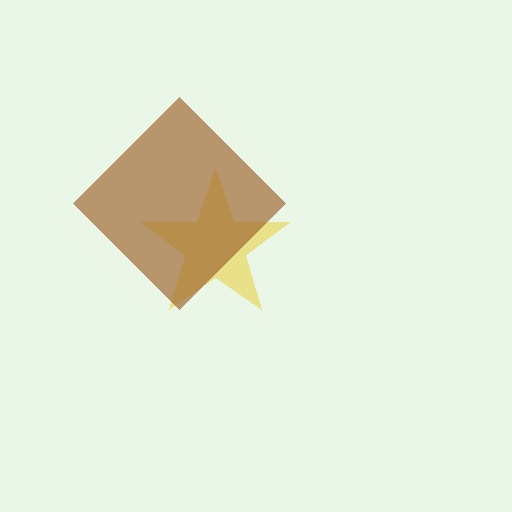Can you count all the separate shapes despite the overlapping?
Yes, there are 2 separate shapes.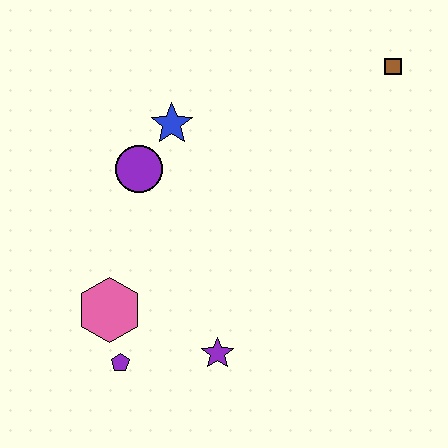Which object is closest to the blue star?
The purple circle is closest to the blue star.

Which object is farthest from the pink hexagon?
The brown square is farthest from the pink hexagon.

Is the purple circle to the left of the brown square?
Yes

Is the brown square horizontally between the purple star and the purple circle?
No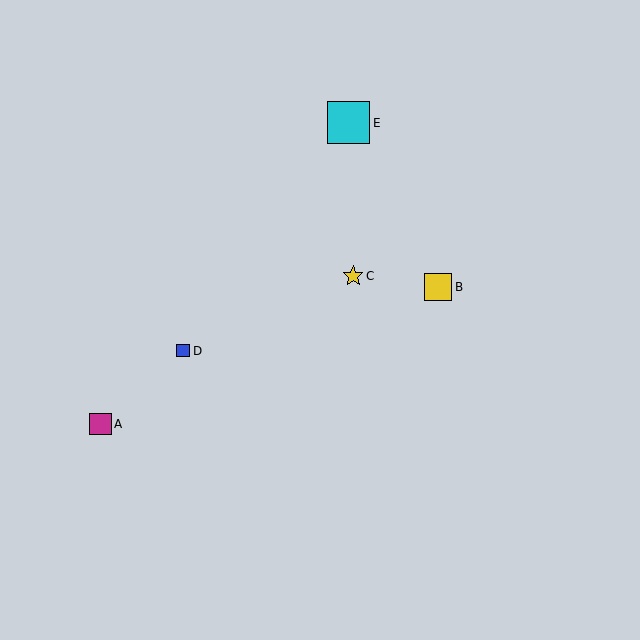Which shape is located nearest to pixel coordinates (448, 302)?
The yellow square (labeled B) at (438, 287) is nearest to that location.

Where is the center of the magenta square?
The center of the magenta square is at (100, 424).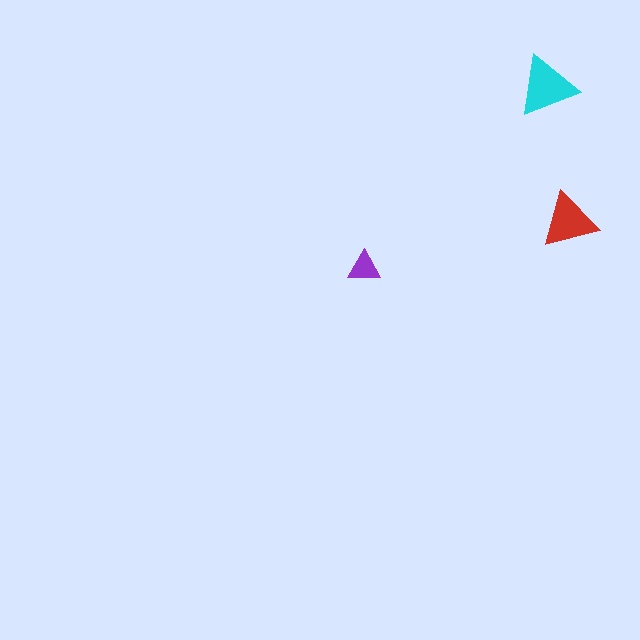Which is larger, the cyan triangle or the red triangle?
The cyan one.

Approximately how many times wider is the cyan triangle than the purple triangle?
About 2 times wider.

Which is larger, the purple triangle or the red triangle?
The red one.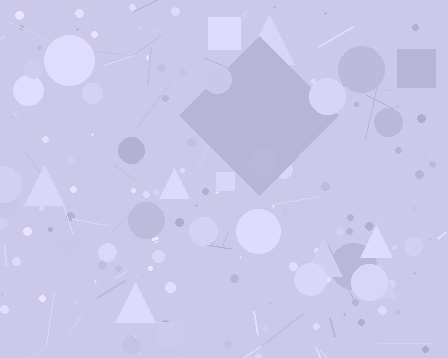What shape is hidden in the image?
A diamond is hidden in the image.